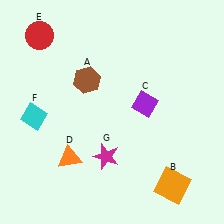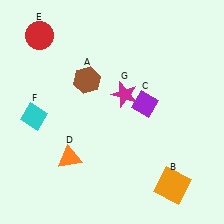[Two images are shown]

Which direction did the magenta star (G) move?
The magenta star (G) moved up.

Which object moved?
The magenta star (G) moved up.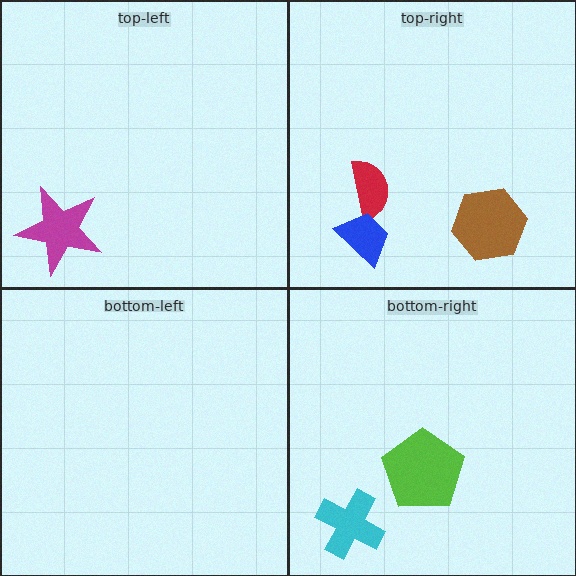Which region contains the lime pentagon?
The bottom-right region.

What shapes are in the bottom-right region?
The lime pentagon, the cyan cross.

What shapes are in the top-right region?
The brown hexagon, the red semicircle, the blue trapezoid.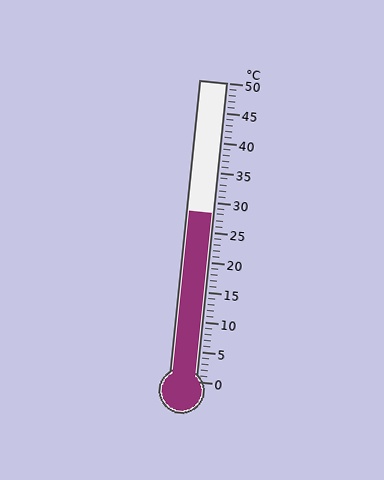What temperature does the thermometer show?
The thermometer shows approximately 28°C.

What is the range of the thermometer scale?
The thermometer scale ranges from 0°C to 50°C.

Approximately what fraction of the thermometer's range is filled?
The thermometer is filled to approximately 55% of its range.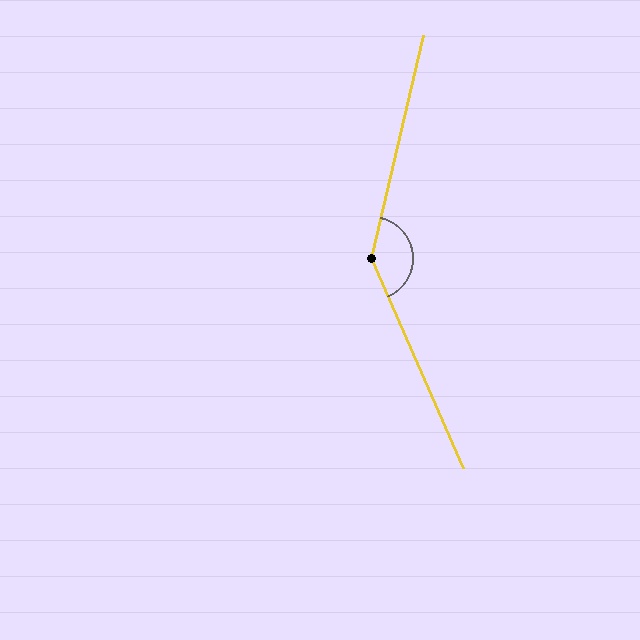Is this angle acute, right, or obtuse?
It is obtuse.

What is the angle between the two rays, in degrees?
Approximately 143 degrees.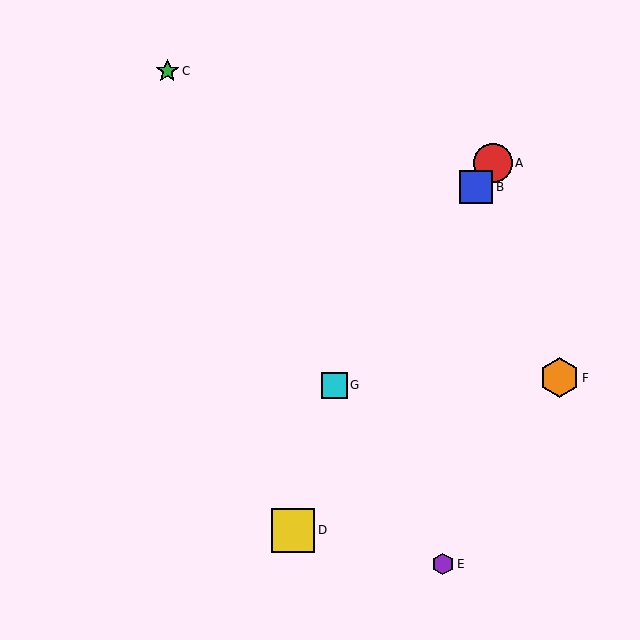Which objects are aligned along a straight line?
Objects A, B, G are aligned along a straight line.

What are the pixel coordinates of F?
Object F is at (559, 378).